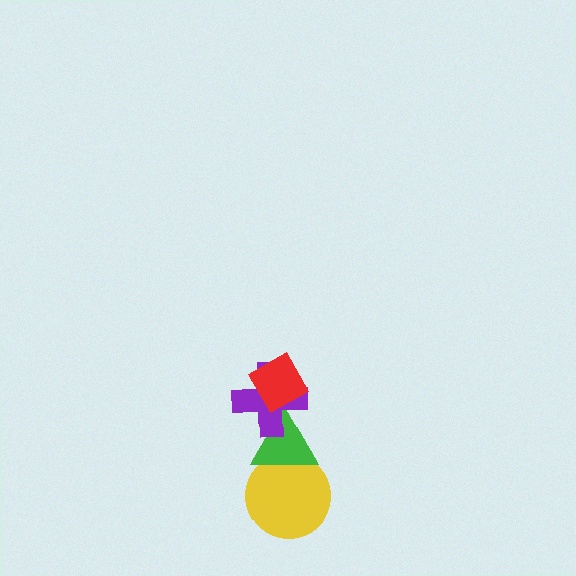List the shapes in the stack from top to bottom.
From top to bottom: the red diamond, the purple cross, the green triangle, the yellow circle.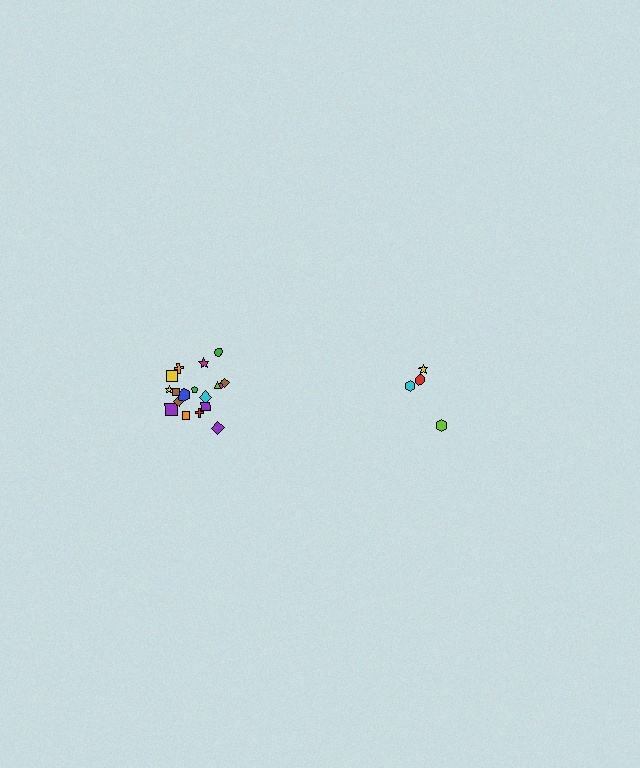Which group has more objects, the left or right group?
The left group.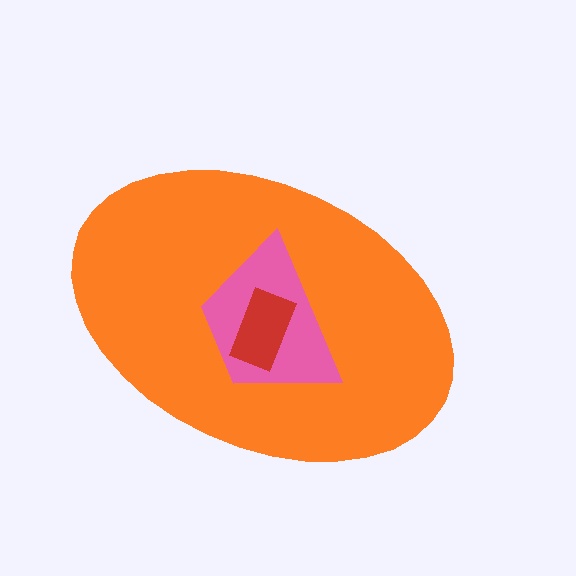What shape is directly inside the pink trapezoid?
The red rectangle.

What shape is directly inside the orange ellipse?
The pink trapezoid.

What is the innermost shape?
The red rectangle.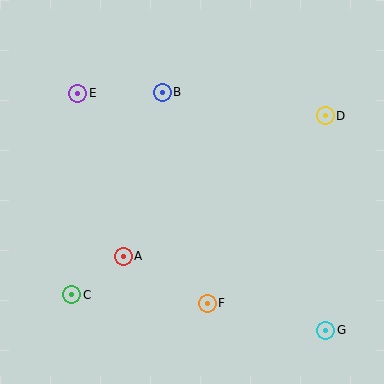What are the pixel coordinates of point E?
Point E is at (78, 93).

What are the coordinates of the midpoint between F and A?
The midpoint between F and A is at (165, 280).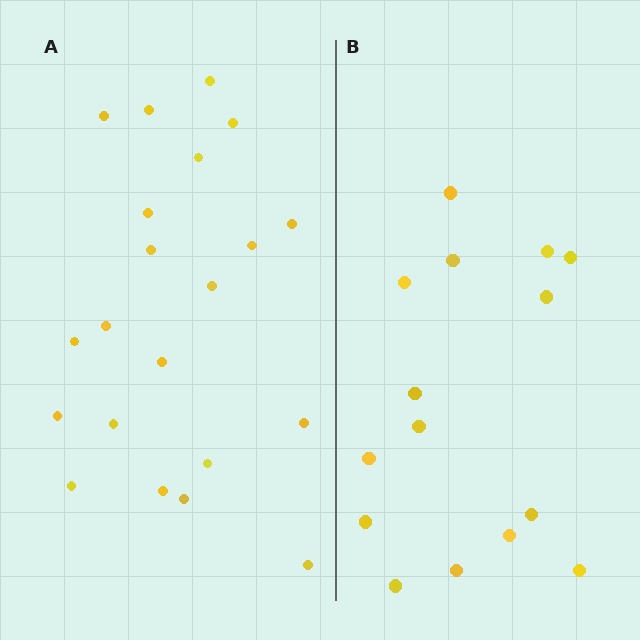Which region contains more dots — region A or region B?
Region A (the left region) has more dots.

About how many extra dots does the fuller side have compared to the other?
Region A has about 6 more dots than region B.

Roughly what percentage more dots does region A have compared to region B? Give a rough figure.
About 40% more.